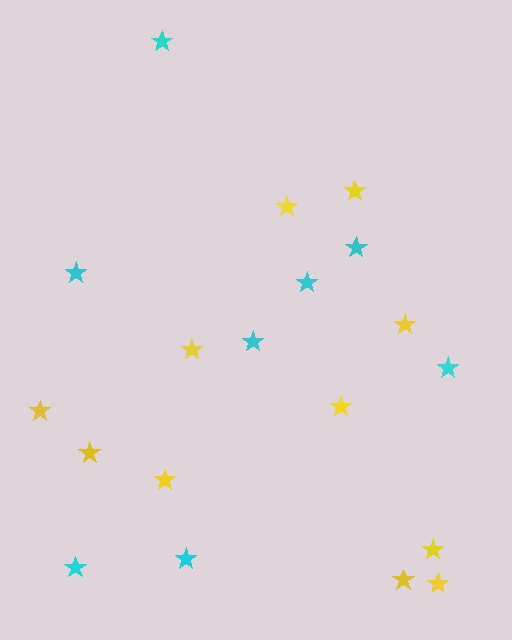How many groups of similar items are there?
There are 2 groups: one group of cyan stars (8) and one group of yellow stars (11).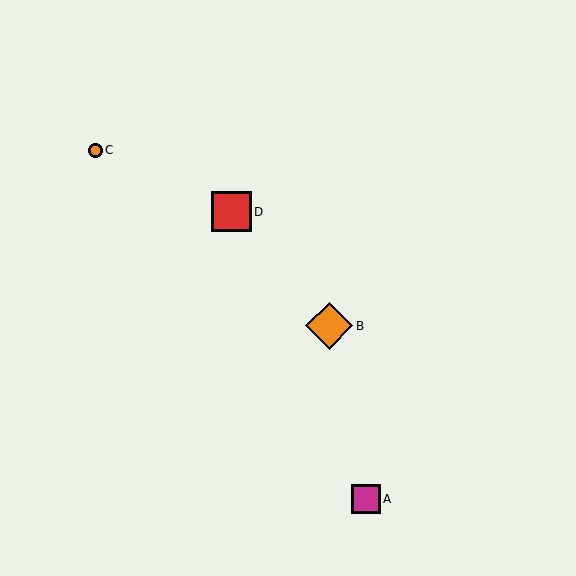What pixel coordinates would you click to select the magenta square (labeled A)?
Click at (366, 499) to select the magenta square A.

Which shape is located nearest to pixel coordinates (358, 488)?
The magenta square (labeled A) at (366, 499) is nearest to that location.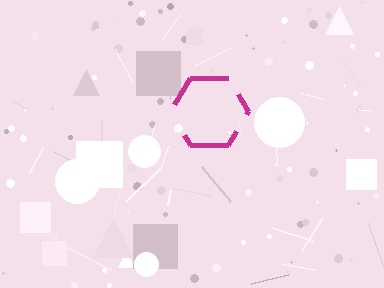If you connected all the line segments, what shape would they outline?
They would outline a hexagon.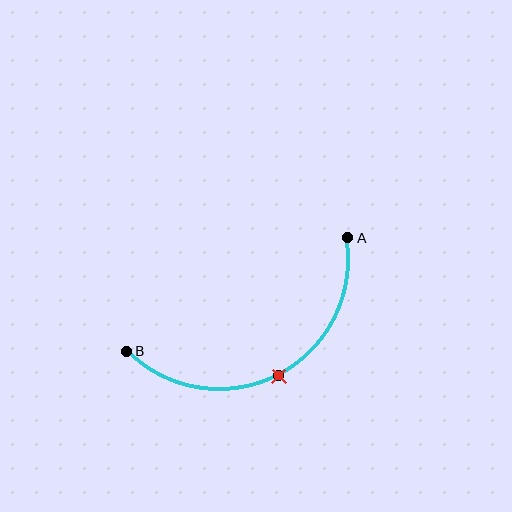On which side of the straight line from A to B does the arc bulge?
The arc bulges below the straight line connecting A and B.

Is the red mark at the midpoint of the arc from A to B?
Yes. The red mark lies on the arc at equal arc-length from both A and B — it is the arc midpoint.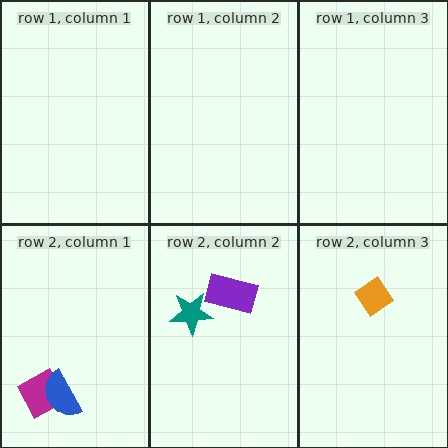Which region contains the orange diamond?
The row 2, column 3 region.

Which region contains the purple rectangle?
The row 2, column 2 region.